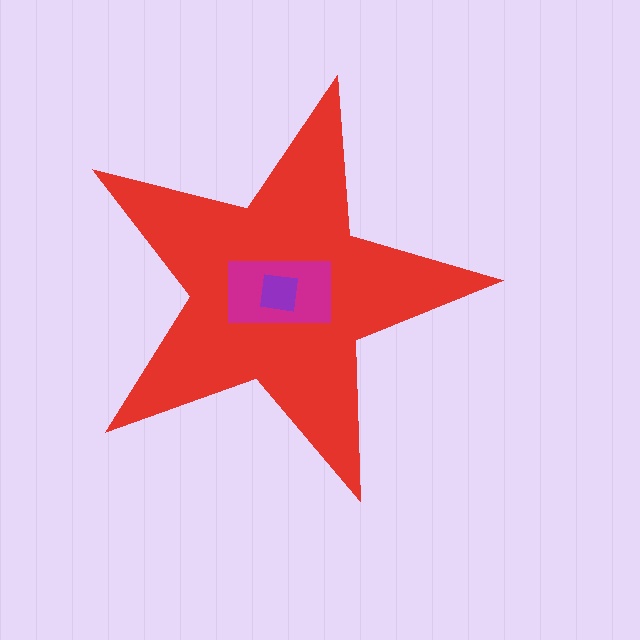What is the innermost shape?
The purple square.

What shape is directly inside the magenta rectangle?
The purple square.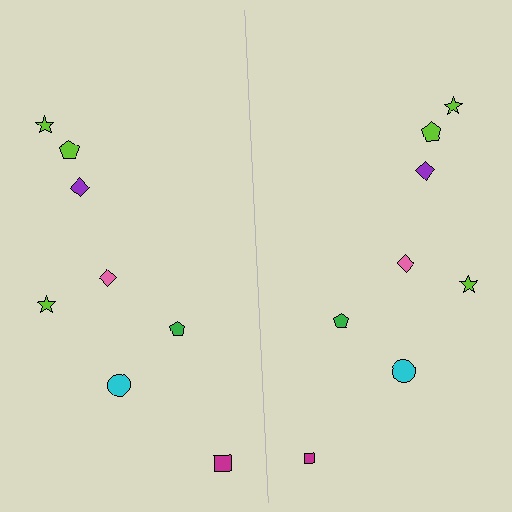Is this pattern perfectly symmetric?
No, the pattern is not perfectly symmetric. The magenta square on the right side has a different size than its mirror counterpart.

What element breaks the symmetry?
The magenta square on the right side has a different size than its mirror counterpart.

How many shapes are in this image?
There are 16 shapes in this image.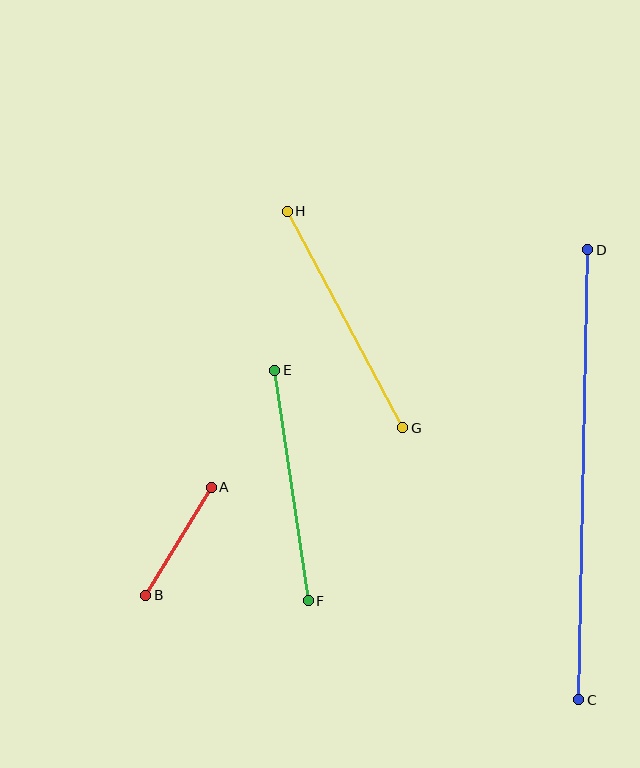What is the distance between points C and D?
The distance is approximately 450 pixels.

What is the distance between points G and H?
The distance is approximately 246 pixels.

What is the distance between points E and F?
The distance is approximately 233 pixels.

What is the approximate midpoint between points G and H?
The midpoint is at approximately (345, 319) pixels.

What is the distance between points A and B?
The distance is approximately 126 pixels.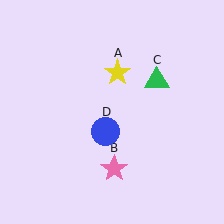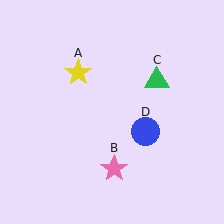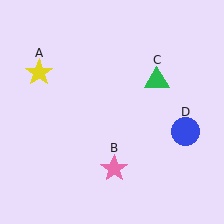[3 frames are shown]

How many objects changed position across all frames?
2 objects changed position: yellow star (object A), blue circle (object D).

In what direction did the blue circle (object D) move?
The blue circle (object D) moved right.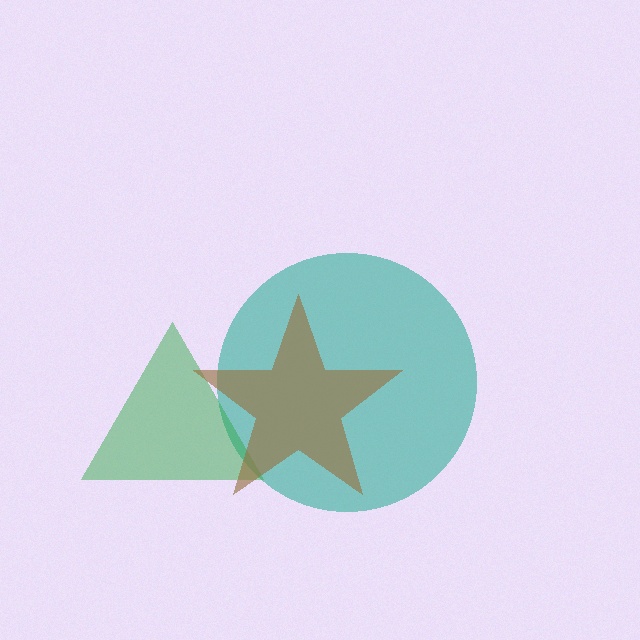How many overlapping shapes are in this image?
There are 3 overlapping shapes in the image.